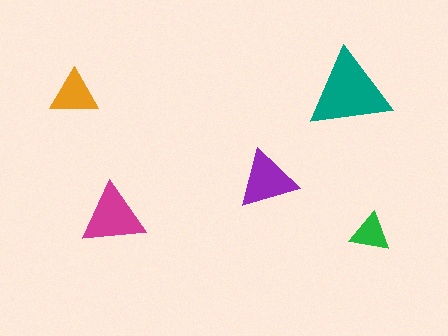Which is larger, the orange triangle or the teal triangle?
The teal one.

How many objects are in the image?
There are 5 objects in the image.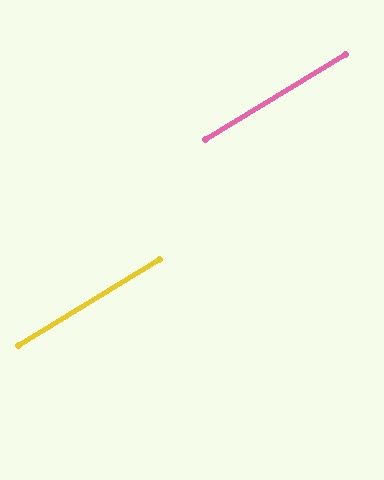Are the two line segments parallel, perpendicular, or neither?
Parallel — their directions differ by only 0.4°.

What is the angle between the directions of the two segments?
Approximately 0 degrees.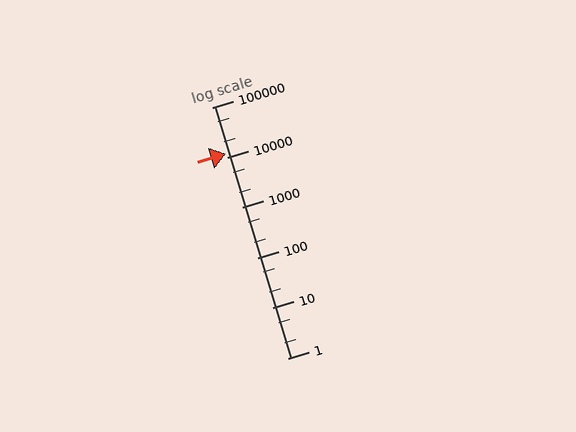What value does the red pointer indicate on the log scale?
The pointer indicates approximately 12000.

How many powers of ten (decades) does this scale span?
The scale spans 5 decades, from 1 to 100000.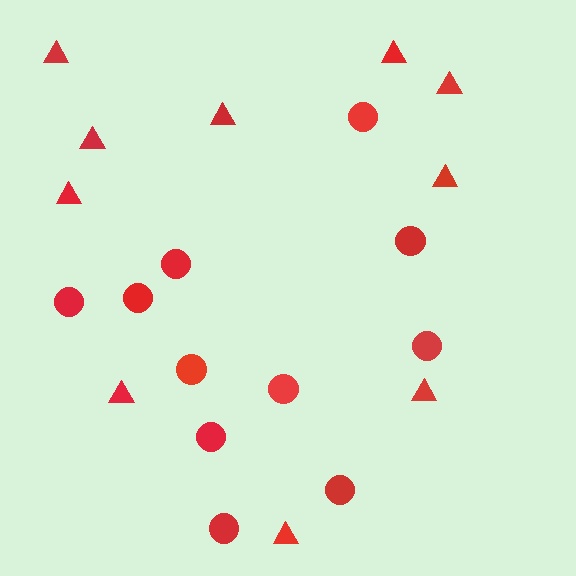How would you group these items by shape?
There are 2 groups: one group of circles (11) and one group of triangles (10).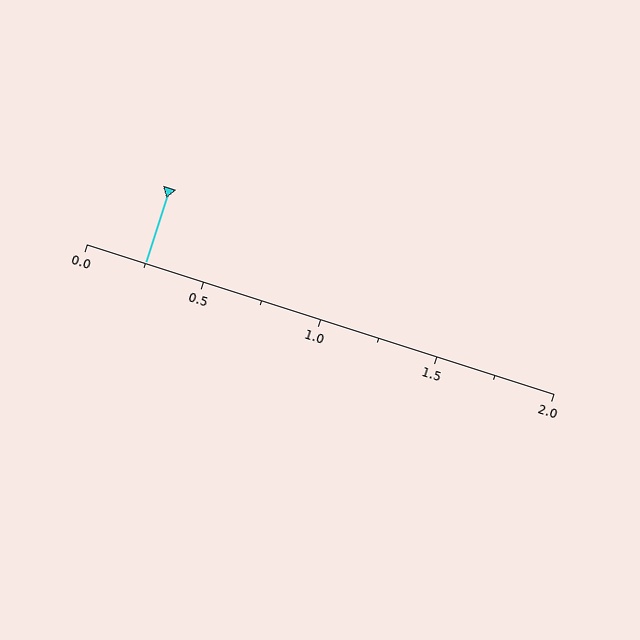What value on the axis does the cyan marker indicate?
The marker indicates approximately 0.25.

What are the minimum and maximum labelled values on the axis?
The axis runs from 0.0 to 2.0.